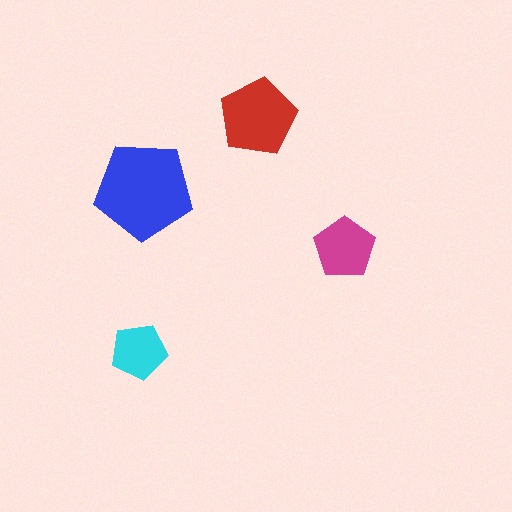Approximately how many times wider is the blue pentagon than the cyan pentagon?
About 2 times wider.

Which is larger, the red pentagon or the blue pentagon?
The blue one.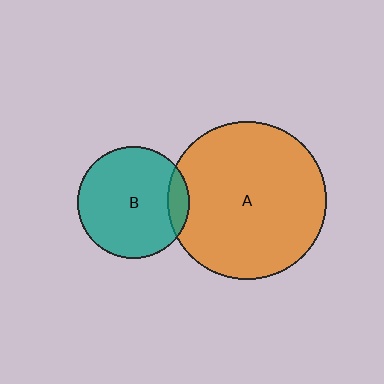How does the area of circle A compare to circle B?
Approximately 2.0 times.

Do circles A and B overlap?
Yes.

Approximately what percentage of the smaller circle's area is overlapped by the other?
Approximately 10%.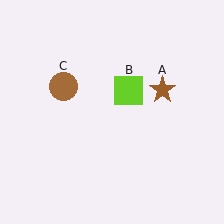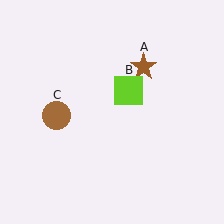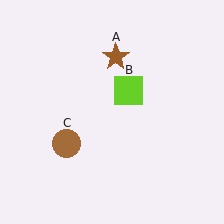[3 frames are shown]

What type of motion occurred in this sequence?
The brown star (object A), brown circle (object C) rotated counterclockwise around the center of the scene.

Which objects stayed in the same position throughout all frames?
Lime square (object B) remained stationary.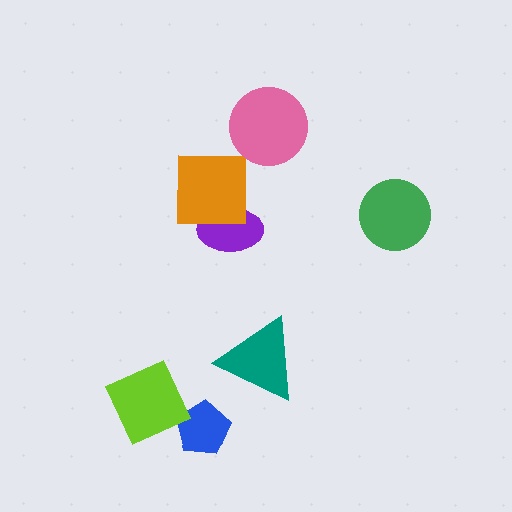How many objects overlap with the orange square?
1 object overlaps with the orange square.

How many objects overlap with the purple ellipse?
1 object overlaps with the purple ellipse.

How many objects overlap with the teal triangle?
0 objects overlap with the teal triangle.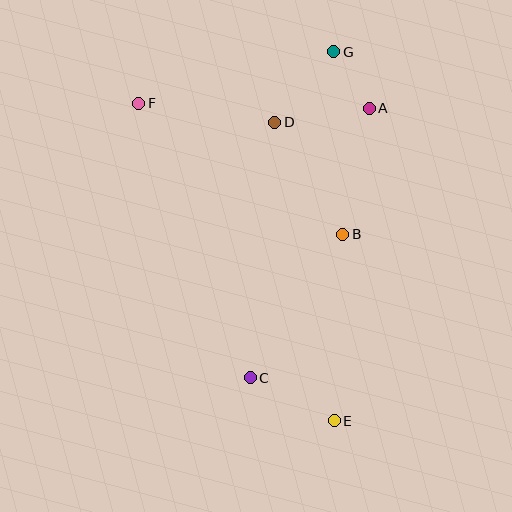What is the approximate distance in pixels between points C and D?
The distance between C and D is approximately 257 pixels.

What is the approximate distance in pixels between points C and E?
The distance between C and E is approximately 94 pixels.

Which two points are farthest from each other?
Points E and F are farthest from each other.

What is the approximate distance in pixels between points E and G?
The distance between E and G is approximately 369 pixels.